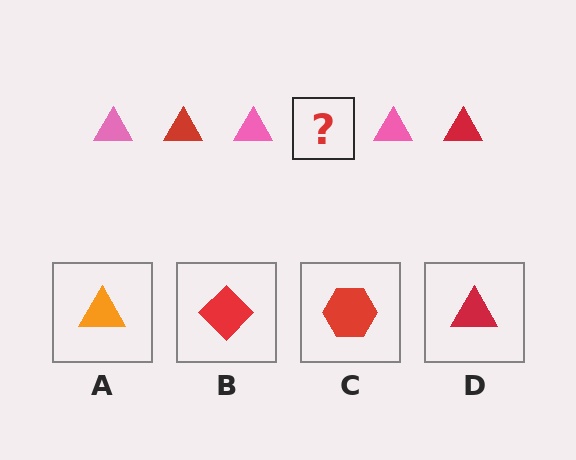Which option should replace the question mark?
Option D.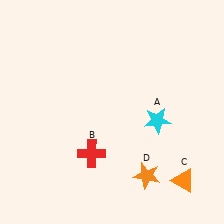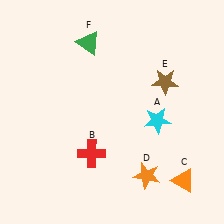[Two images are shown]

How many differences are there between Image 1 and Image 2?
There are 2 differences between the two images.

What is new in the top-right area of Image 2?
A brown star (E) was added in the top-right area of Image 2.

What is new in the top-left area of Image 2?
A green triangle (F) was added in the top-left area of Image 2.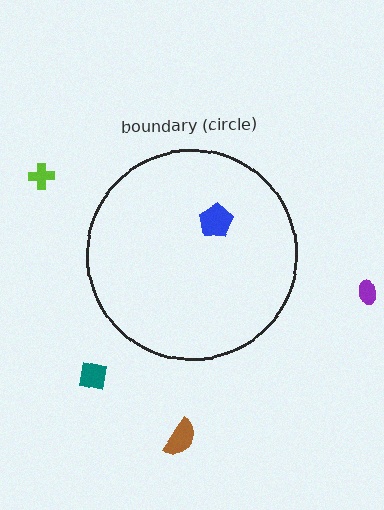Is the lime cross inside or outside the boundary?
Outside.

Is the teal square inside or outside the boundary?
Outside.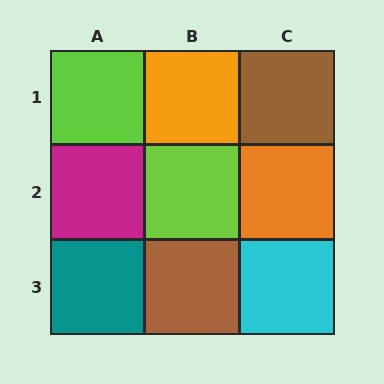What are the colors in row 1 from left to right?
Lime, orange, brown.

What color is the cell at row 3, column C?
Cyan.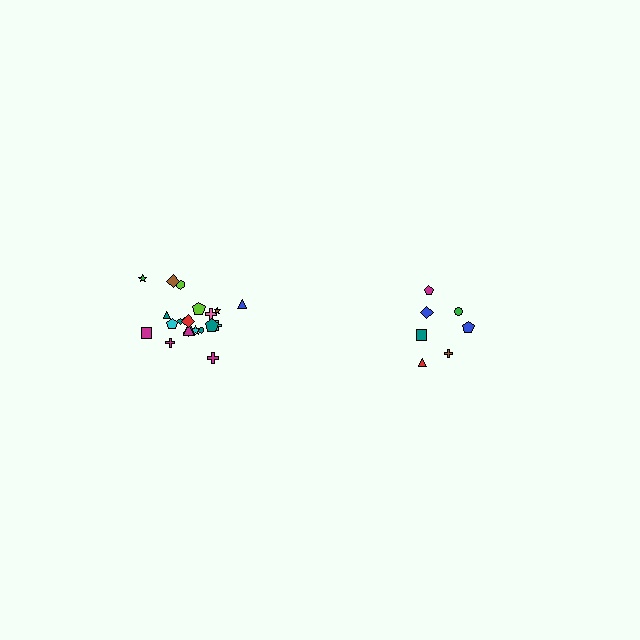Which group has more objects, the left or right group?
The left group.